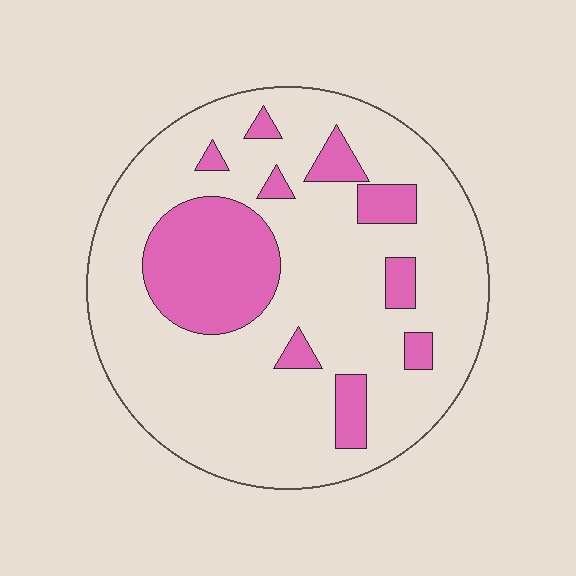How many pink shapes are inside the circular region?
10.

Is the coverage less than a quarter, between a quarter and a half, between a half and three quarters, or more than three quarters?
Less than a quarter.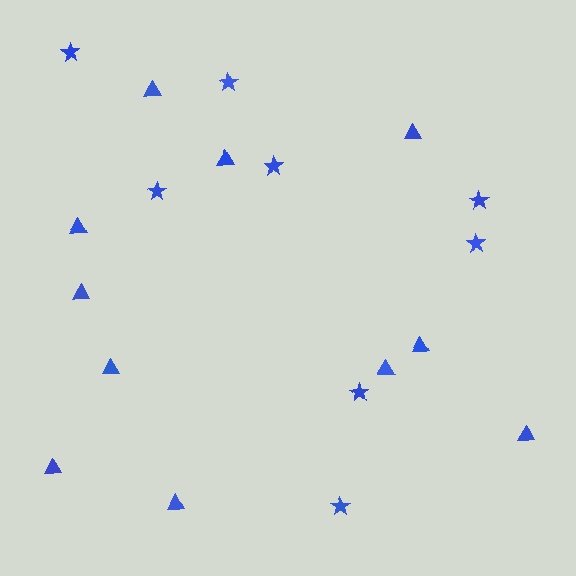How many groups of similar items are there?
There are 2 groups: one group of stars (8) and one group of triangles (11).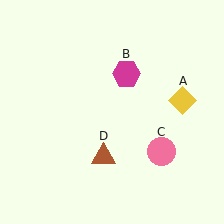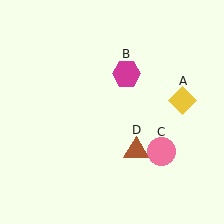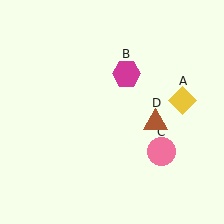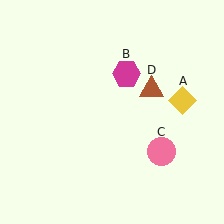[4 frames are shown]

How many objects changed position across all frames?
1 object changed position: brown triangle (object D).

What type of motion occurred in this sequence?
The brown triangle (object D) rotated counterclockwise around the center of the scene.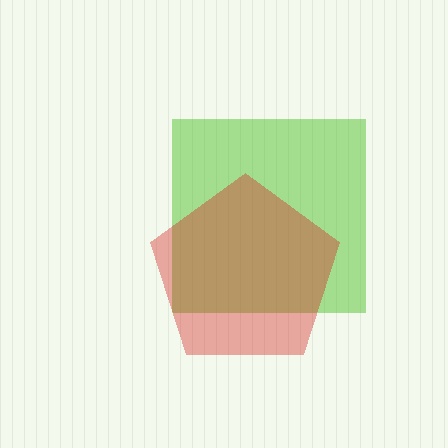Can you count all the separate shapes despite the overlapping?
Yes, there are 2 separate shapes.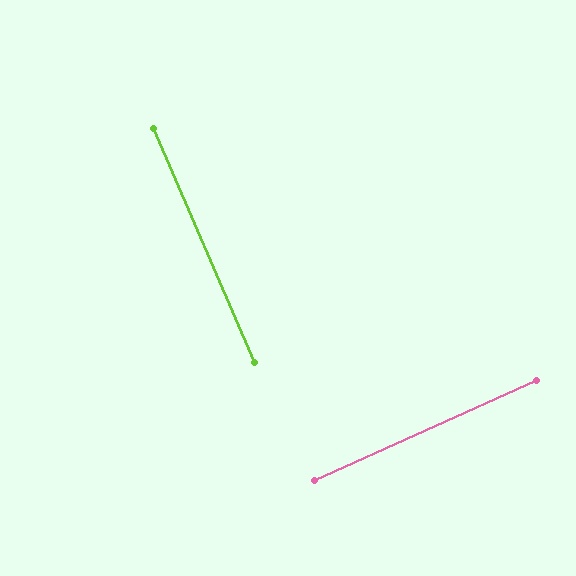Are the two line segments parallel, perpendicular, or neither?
Perpendicular — they meet at approximately 89°.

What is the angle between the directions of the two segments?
Approximately 89 degrees.